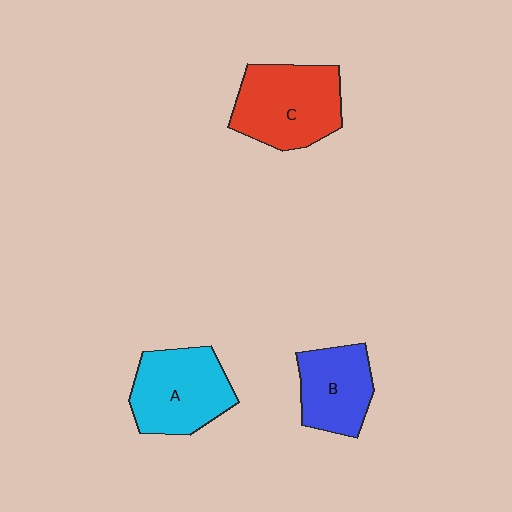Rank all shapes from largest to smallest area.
From largest to smallest: C (red), A (cyan), B (blue).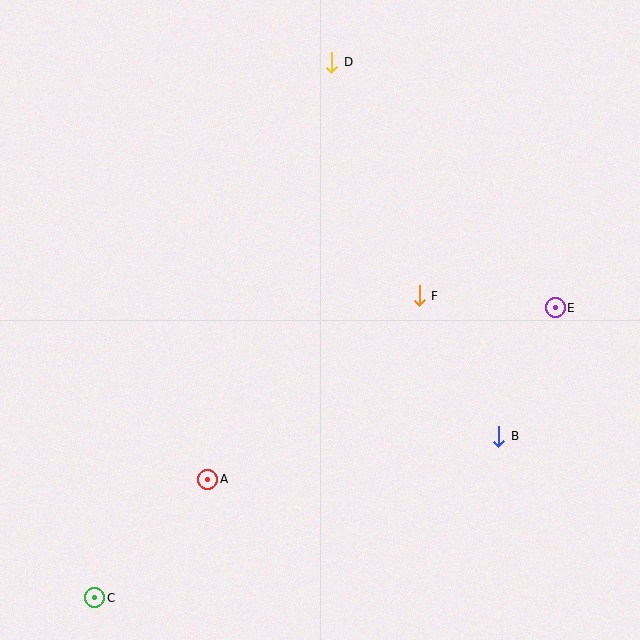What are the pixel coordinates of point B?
Point B is at (499, 436).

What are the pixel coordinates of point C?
Point C is at (95, 598).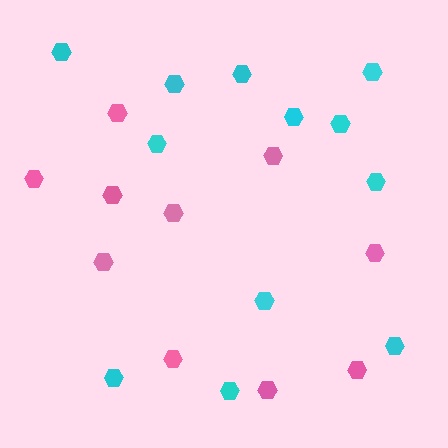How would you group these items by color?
There are 2 groups: one group of pink hexagons (10) and one group of cyan hexagons (12).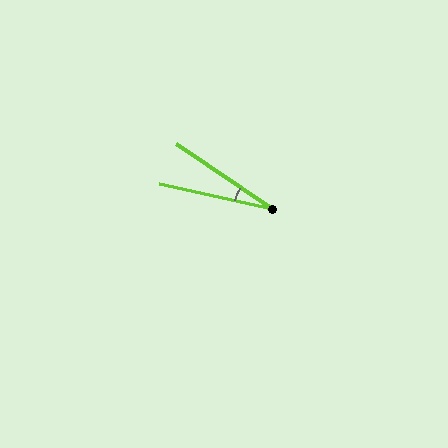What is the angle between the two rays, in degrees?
Approximately 21 degrees.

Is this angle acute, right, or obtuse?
It is acute.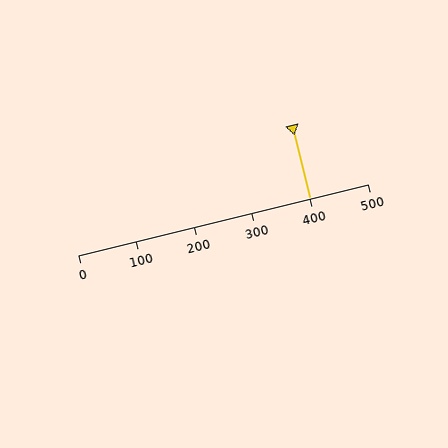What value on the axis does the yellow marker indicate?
The marker indicates approximately 400.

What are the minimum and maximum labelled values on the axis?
The axis runs from 0 to 500.